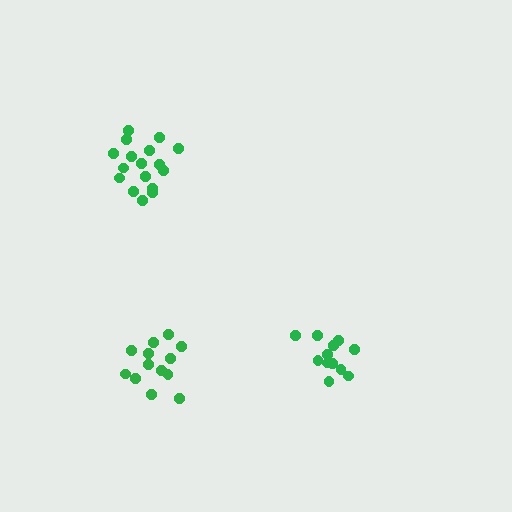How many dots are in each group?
Group 1: 13 dots, Group 2: 17 dots, Group 3: 12 dots (42 total).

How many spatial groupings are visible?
There are 3 spatial groupings.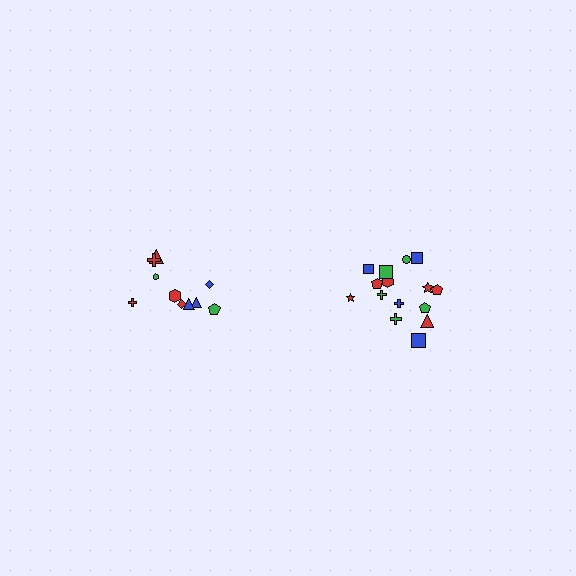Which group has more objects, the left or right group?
The right group.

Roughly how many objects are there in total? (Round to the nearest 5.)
Roughly 25 objects in total.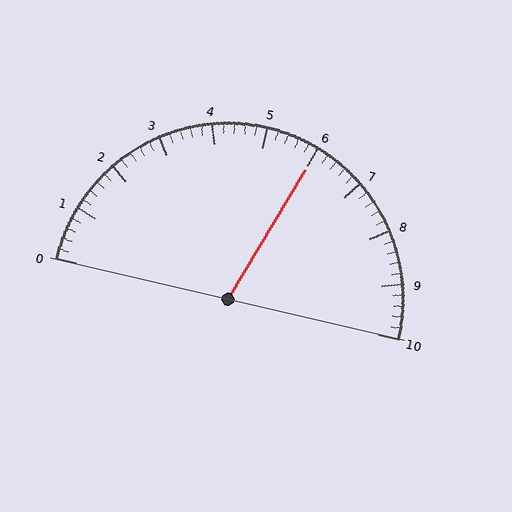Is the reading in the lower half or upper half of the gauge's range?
The reading is in the upper half of the range (0 to 10).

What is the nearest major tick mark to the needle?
The nearest major tick mark is 6.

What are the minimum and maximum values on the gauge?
The gauge ranges from 0 to 10.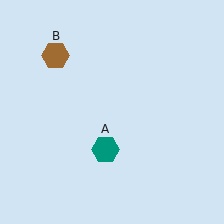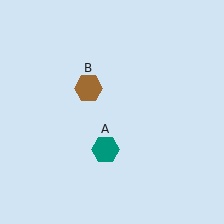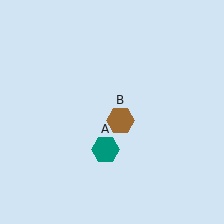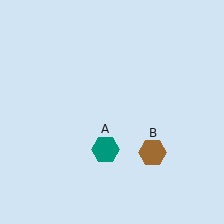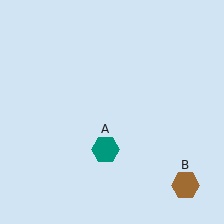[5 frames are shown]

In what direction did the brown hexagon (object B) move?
The brown hexagon (object B) moved down and to the right.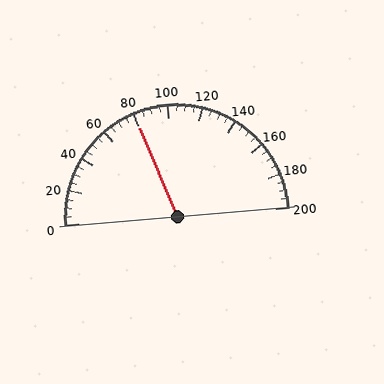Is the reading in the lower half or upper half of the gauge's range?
The reading is in the lower half of the range (0 to 200).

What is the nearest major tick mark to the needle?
The nearest major tick mark is 80.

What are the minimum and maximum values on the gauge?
The gauge ranges from 0 to 200.